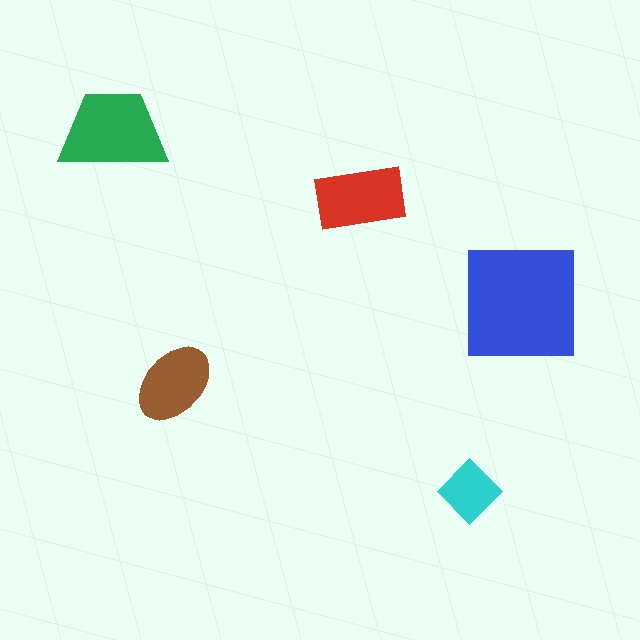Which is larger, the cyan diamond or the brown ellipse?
The brown ellipse.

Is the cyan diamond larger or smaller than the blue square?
Smaller.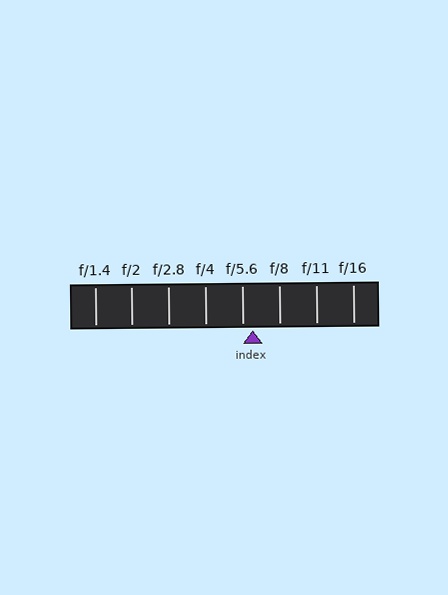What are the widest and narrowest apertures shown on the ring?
The widest aperture shown is f/1.4 and the narrowest is f/16.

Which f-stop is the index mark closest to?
The index mark is closest to f/5.6.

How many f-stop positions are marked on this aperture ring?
There are 8 f-stop positions marked.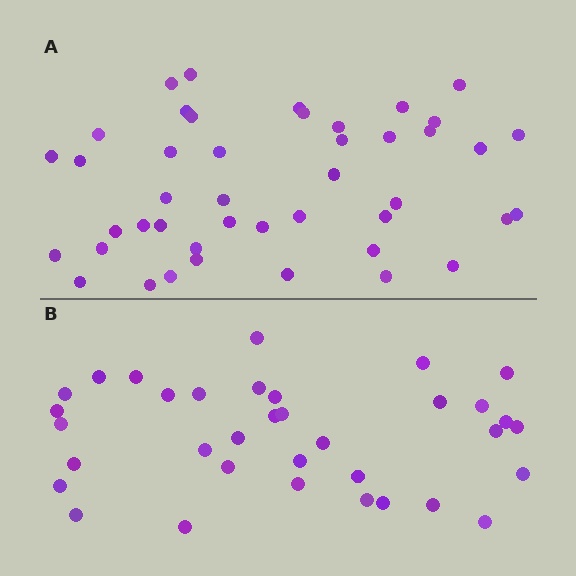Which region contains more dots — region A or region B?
Region A (the top region) has more dots.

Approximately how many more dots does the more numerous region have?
Region A has roughly 8 or so more dots than region B.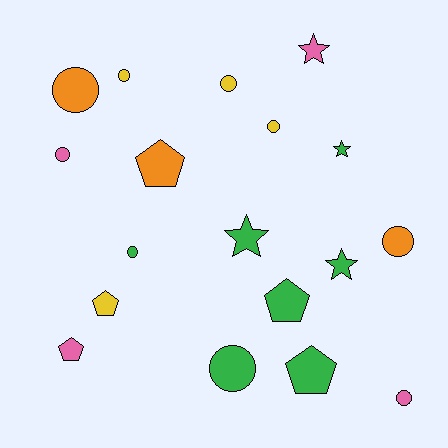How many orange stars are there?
There are no orange stars.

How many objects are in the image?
There are 18 objects.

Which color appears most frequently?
Green, with 7 objects.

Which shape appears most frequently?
Circle, with 9 objects.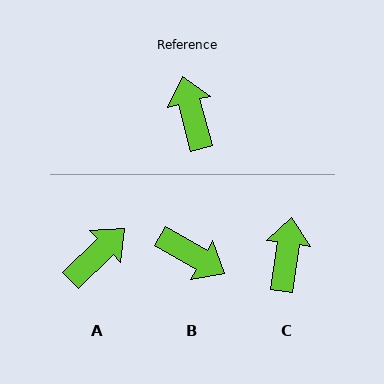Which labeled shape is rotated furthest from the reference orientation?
B, about 135 degrees away.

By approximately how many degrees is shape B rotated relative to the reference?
Approximately 135 degrees clockwise.